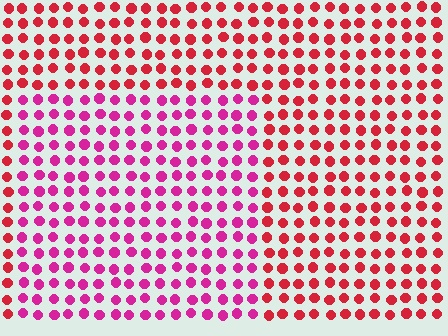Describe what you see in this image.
The image is filled with small red elements in a uniform arrangement. A rectangle-shaped region is visible where the elements are tinted to a slightly different hue, forming a subtle color boundary.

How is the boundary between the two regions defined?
The boundary is defined purely by a slight shift in hue (about 33 degrees). Spacing, size, and orientation are identical on both sides.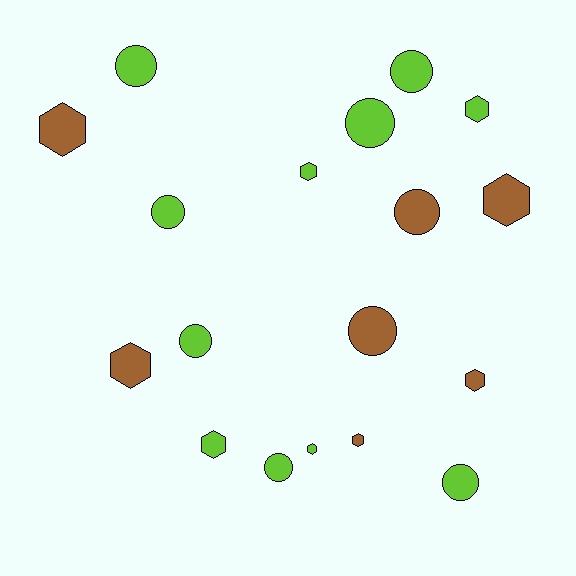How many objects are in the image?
There are 18 objects.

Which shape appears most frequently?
Circle, with 9 objects.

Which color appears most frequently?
Lime, with 11 objects.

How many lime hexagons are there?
There are 4 lime hexagons.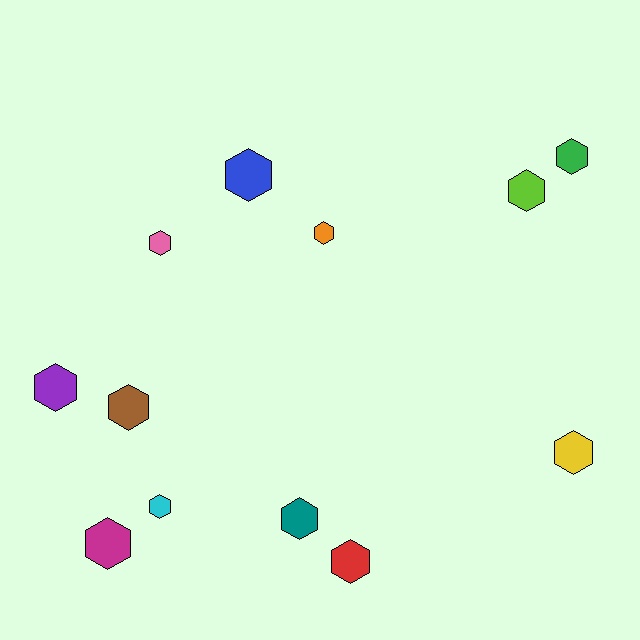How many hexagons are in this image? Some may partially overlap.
There are 12 hexagons.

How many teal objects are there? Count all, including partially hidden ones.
There is 1 teal object.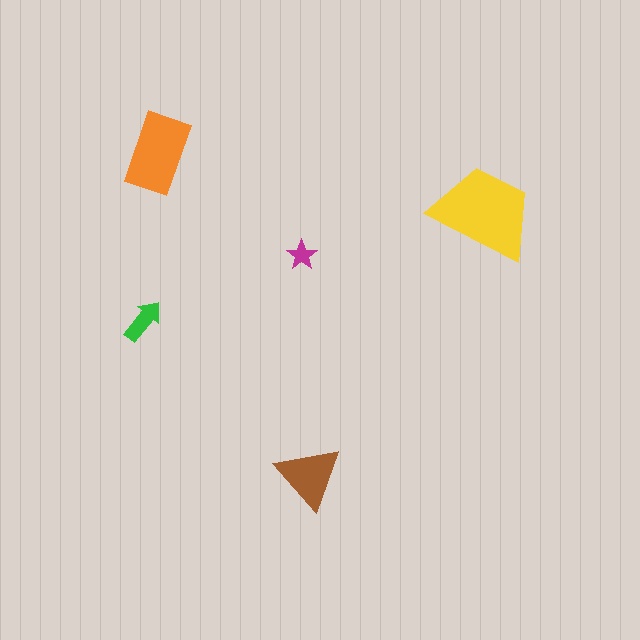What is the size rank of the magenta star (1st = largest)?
5th.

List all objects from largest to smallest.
The yellow trapezoid, the orange rectangle, the brown triangle, the green arrow, the magenta star.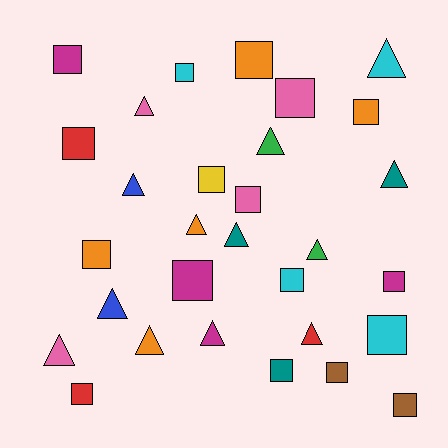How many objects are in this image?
There are 30 objects.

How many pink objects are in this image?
There are 4 pink objects.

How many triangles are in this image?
There are 13 triangles.